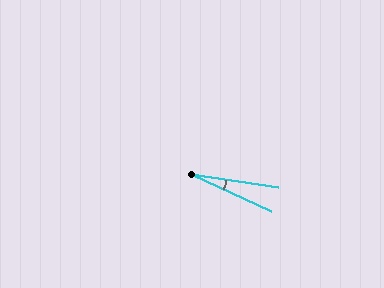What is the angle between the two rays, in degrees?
Approximately 16 degrees.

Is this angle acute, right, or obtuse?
It is acute.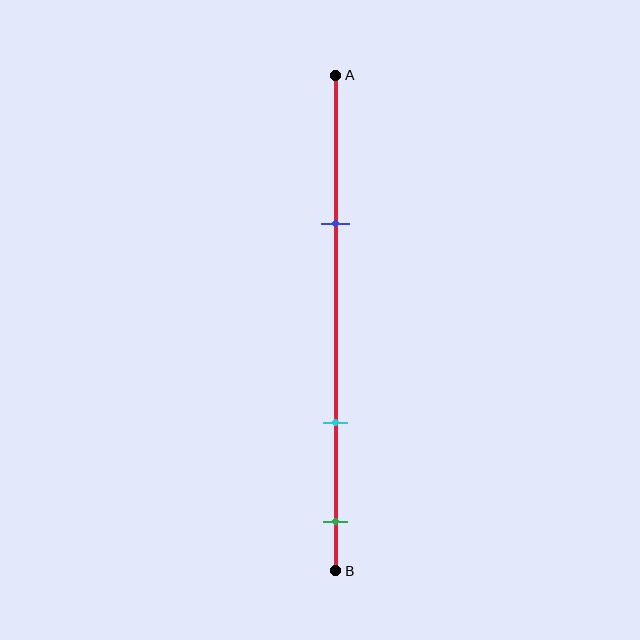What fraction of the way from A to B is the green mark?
The green mark is approximately 90% (0.9) of the way from A to B.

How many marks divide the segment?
There are 3 marks dividing the segment.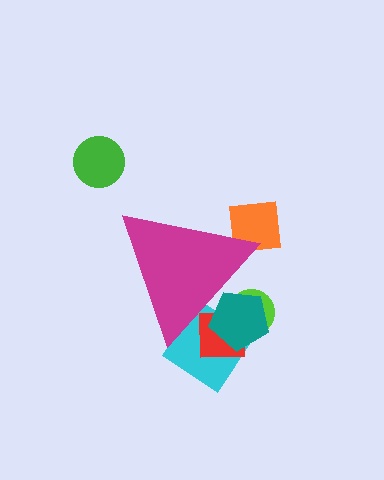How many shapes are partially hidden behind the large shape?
5 shapes are partially hidden.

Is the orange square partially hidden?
Yes, the orange square is partially hidden behind the magenta triangle.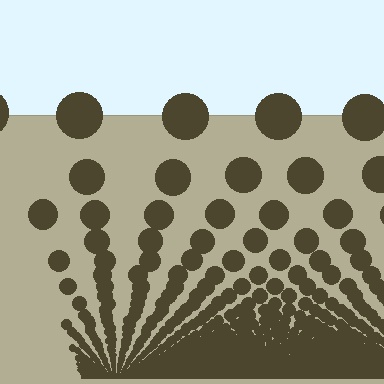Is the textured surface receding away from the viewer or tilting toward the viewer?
The surface appears to tilt toward the viewer. Texture elements get larger and sparser toward the top.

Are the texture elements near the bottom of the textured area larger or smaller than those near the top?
Smaller. The gradient is inverted — elements near the bottom are smaller and denser.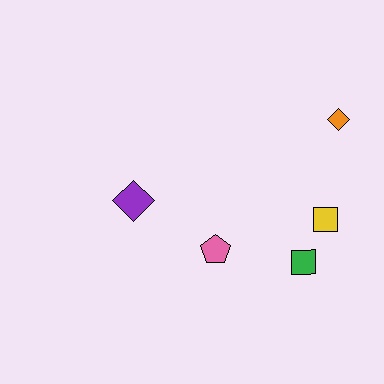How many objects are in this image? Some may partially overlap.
There are 5 objects.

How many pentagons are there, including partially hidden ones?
There is 1 pentagon.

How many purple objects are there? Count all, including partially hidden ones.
There is 1 purple object.